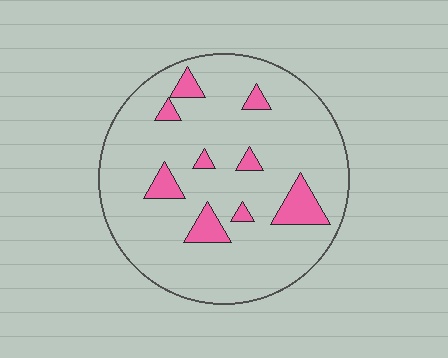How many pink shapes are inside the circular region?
9.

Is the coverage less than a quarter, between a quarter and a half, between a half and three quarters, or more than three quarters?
Less than a quarter.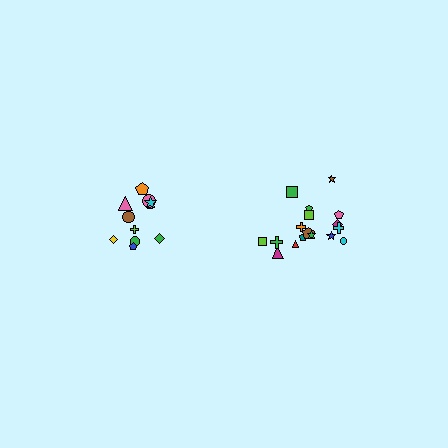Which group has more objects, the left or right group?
The right group.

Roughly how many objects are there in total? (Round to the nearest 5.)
Roughly 30 objects in total.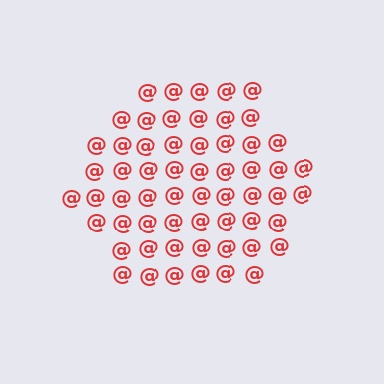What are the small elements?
The small elements are at signs.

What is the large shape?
The large shape is a hexagon.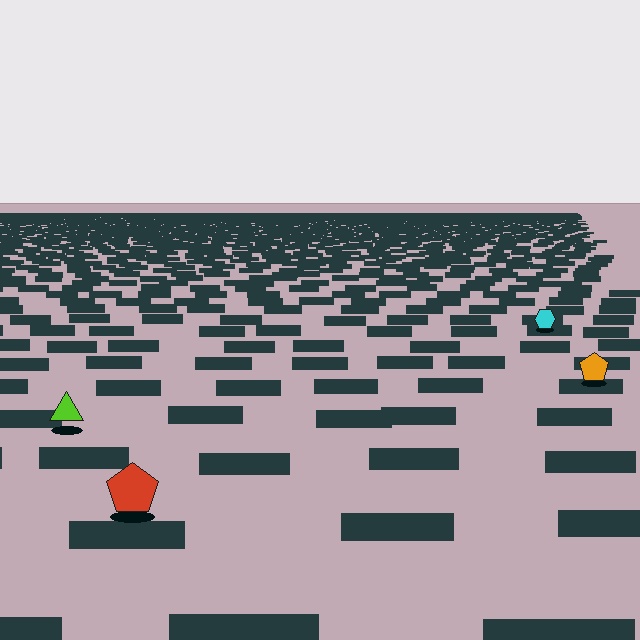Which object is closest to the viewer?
The red pentagon is closest. The texture marks near it are larger and more spread out.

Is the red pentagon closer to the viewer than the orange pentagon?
Yes. The red pentagon is closer — you can tell from the texture gradient: the ground texture is coarser near it.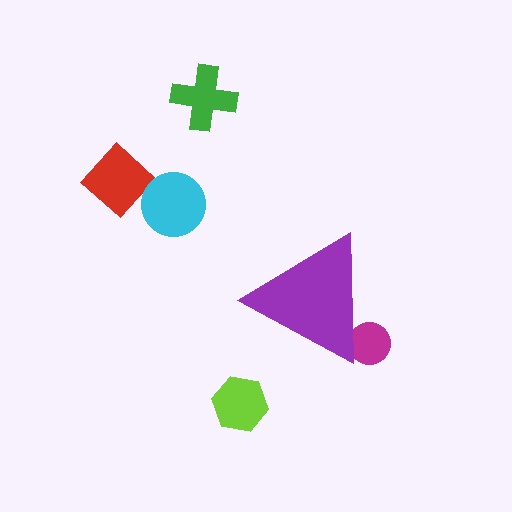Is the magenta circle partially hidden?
Yes, the magenta circle is partially hidden behind the purple triangle.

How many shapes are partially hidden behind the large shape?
1 shape is partially hidden.